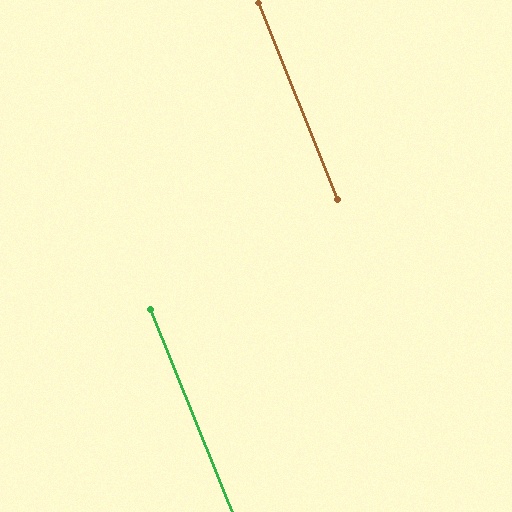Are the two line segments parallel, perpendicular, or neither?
Parallel — their directions differ by only 0.2°.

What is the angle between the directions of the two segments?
Approximately 0 degrees.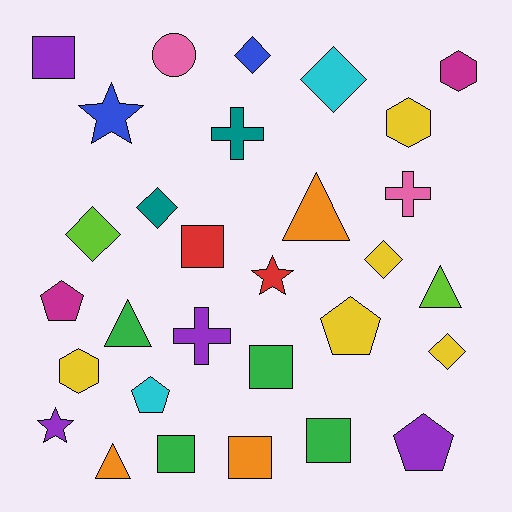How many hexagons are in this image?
There are 3 hexagons.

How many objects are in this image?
There are 30 objects.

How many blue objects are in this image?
There are 2 blue objects.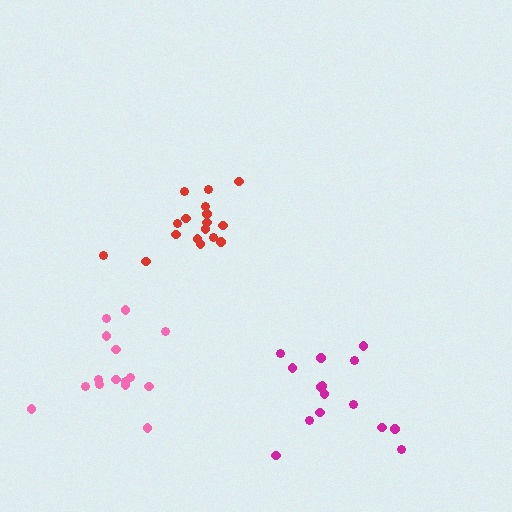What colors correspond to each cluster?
The clusters are colored: magenta, red, pink.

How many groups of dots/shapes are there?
There are 3 groups.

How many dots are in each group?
Group 1: 15 dots, Group 2: 17 dots, Group 3: 16 dots (48 total).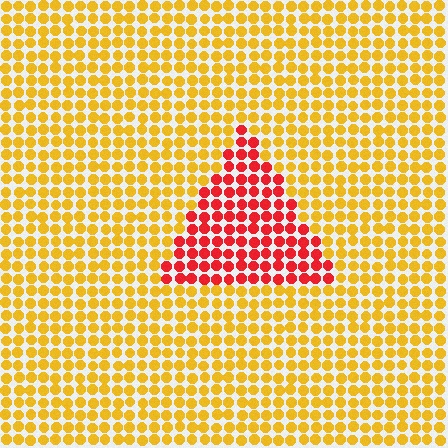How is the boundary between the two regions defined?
The boundary is defined purely by a slight shift in hue (about 49 degrees). Spacing, size, and orientation are identical on both sides.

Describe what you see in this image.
The image is filled with small yellow elements in a uniform arrangement. A triangle-shaped region is visible where the elements are tinted to a slightly different hue, forming a subtle color boundary.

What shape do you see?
I see a triangle.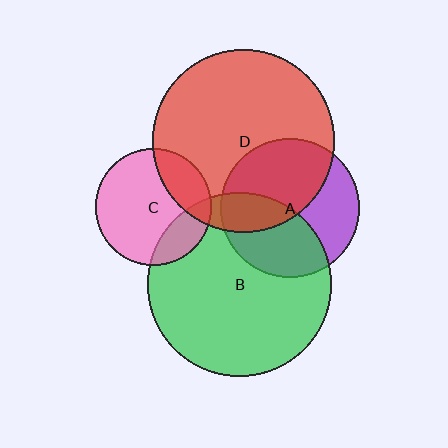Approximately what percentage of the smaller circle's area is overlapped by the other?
Approximately 10%.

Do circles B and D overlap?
Yes.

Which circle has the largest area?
Circle B (green).